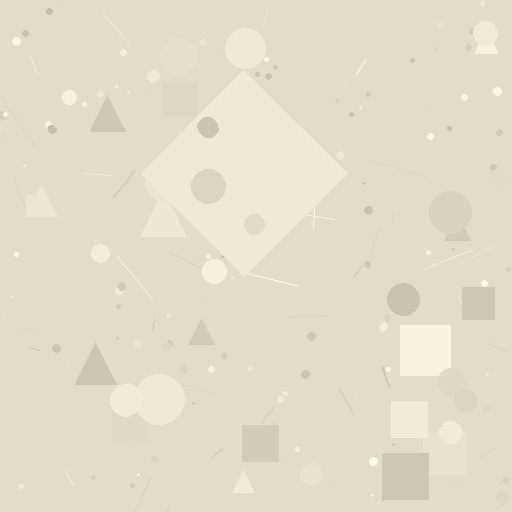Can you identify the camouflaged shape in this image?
The camouflaged shape is a diamond.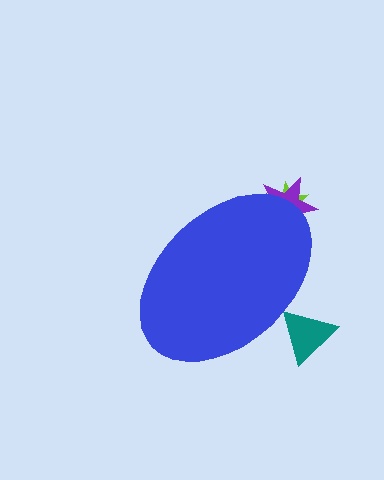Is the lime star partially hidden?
Yes, the lime star is partially hidden behind the blue ellipse.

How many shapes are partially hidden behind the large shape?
3 shapes are partially hidden.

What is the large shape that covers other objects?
A blue ellipse.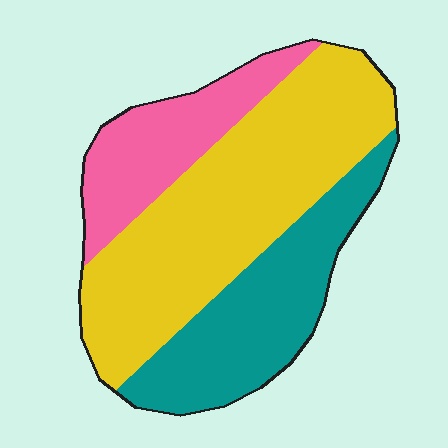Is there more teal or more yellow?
Yellow.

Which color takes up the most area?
Yellow, at roughly 50%.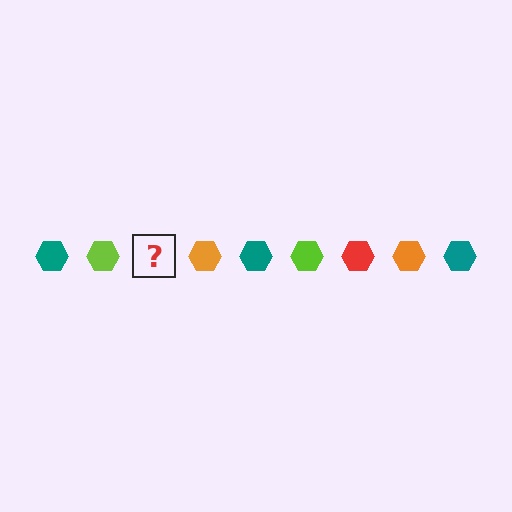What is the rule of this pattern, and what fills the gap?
The rule is that the pattern cycles through teal, lime, red, orange hexagons. The gap should be filled with a red hexagon.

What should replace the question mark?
The question mark should be replaced with a red hexagon.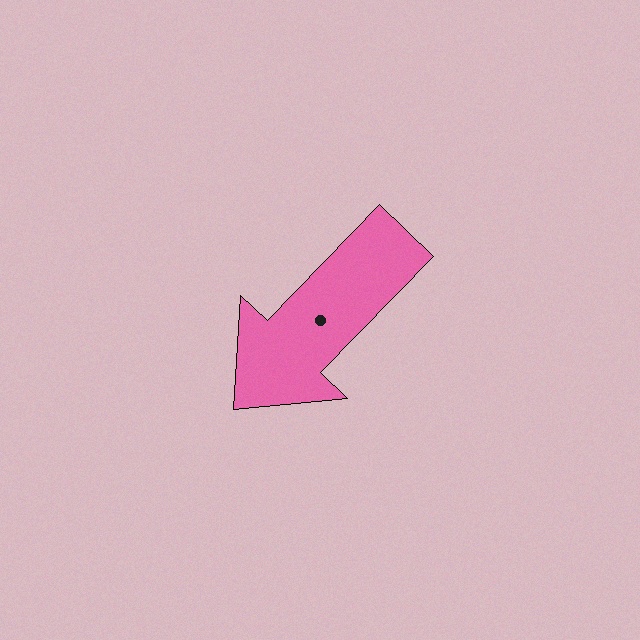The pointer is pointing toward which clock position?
Roughly 7 o'clock.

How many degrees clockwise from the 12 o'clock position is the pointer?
Approximately 224 degrees.